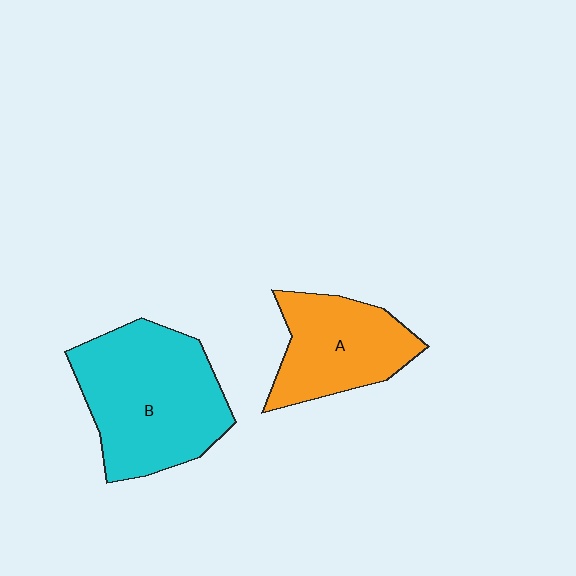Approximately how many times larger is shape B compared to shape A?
Approximately 1.5 times.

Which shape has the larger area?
Shape B (cyan).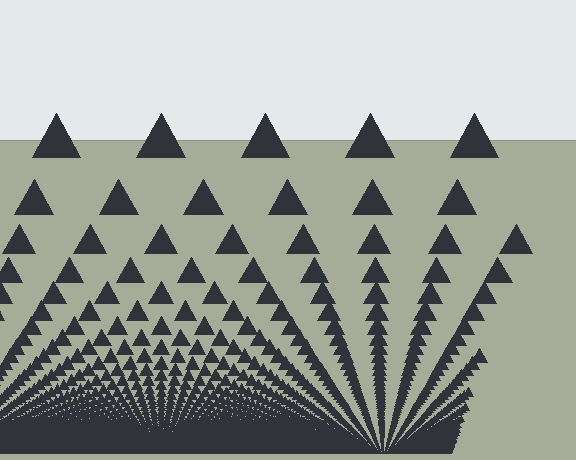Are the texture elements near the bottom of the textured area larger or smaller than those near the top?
Smaller. The gradient is inverted — elements near the bottom are smaller and denser.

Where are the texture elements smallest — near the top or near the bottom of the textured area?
Near the bottom.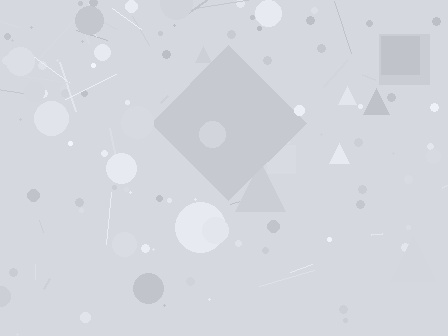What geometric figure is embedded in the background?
A diamond is embedded in the background.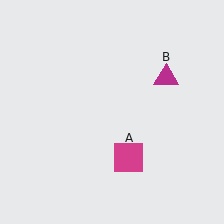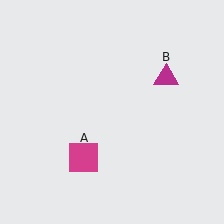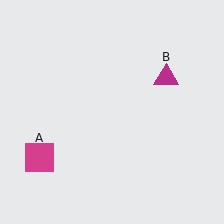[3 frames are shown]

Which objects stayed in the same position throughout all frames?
Magenta triangle (object B) remained stationary.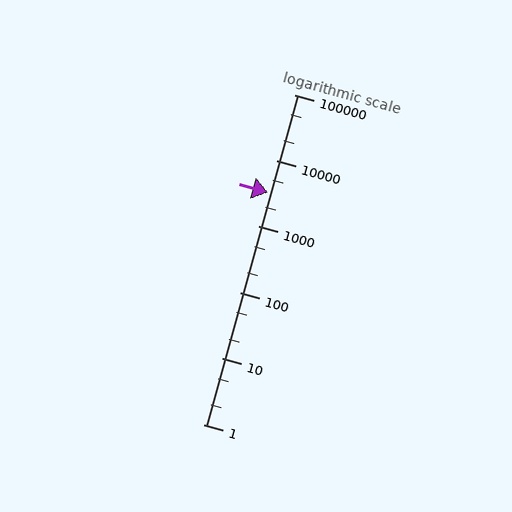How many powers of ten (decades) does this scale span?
The scale spans 5 decades, from 1 to 100000.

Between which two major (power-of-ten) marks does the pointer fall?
The pointer is between 1000 and 10000.